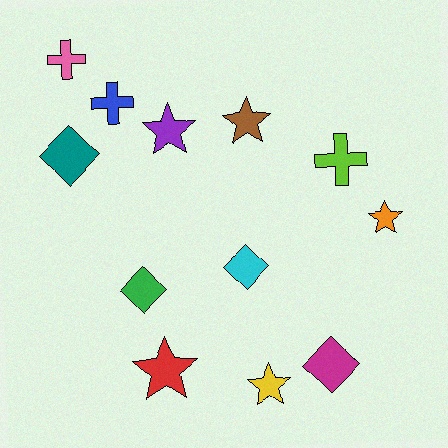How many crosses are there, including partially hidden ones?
There are 3 crosses.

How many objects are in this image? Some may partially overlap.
There are 12 objects.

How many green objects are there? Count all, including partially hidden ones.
There is 1 green object.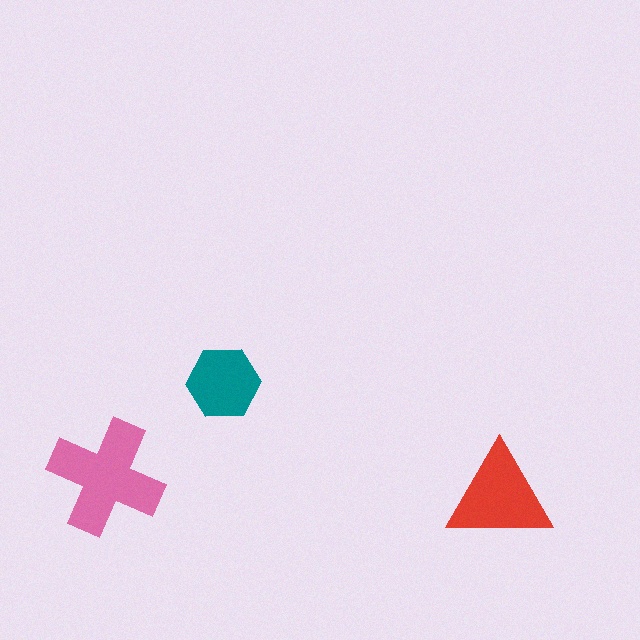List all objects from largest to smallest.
The pink cross, the red triangle, the teal hexagon.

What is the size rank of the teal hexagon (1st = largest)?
3rd.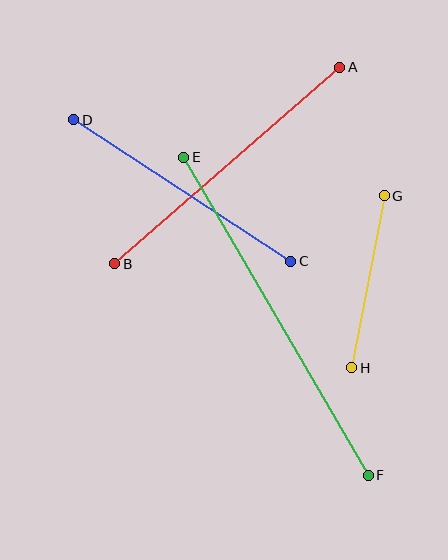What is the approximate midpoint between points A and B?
The midpoint is at approximately (227, 166) pixels.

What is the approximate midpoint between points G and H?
The midpoint is at approximately (368, 282) pixels.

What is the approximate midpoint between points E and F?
The midpoint is at approximately (276, 316) pixels.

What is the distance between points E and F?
The distance is approximately 367 pixels.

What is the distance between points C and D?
The distance is approximately 259 pixels.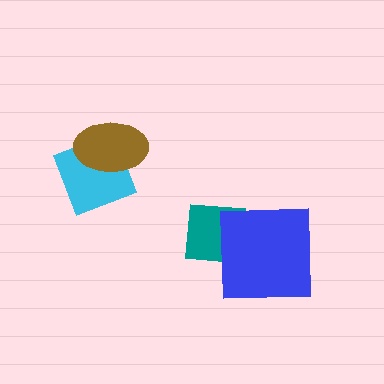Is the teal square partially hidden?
Yes, it is partially covered by another shape.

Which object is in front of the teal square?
The blue square is in front of the teal square.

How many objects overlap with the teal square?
1 object overlaps with the teal square.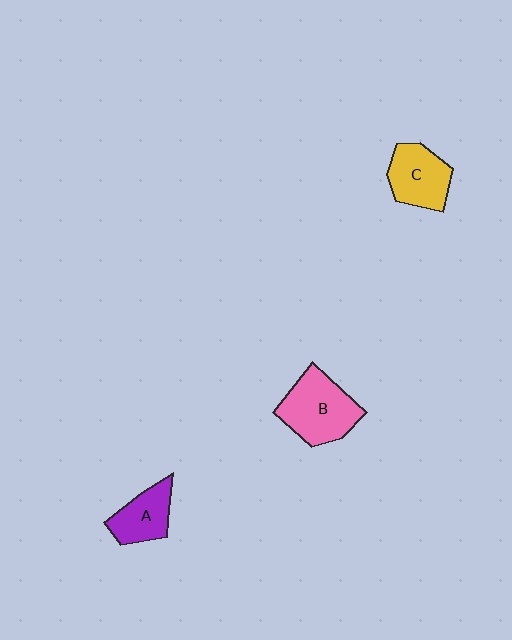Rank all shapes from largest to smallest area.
From largest to smallest: B (pink), C (yellow), A (purple).